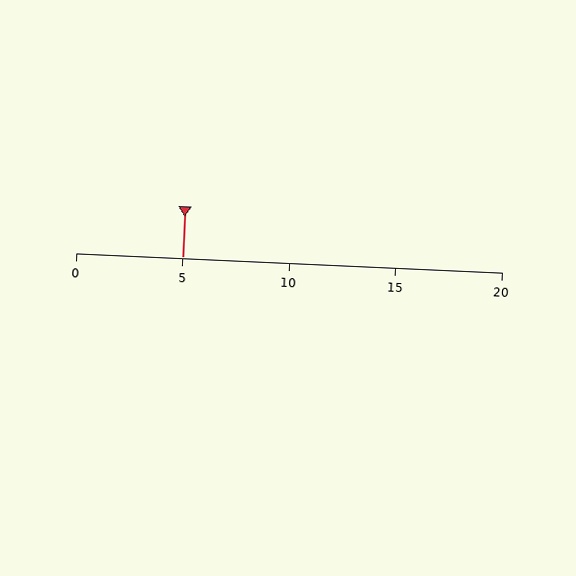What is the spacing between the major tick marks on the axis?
The major ticks are spaced 5 apart.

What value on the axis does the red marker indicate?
The marker indicates approximately 5.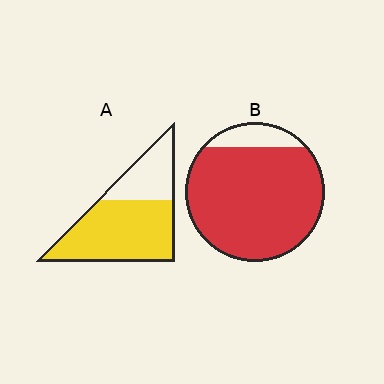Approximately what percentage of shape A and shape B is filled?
A is approximately 70% and B is approximately 90%.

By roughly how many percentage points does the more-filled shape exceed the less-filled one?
By roughly 20 percentage points (B over A).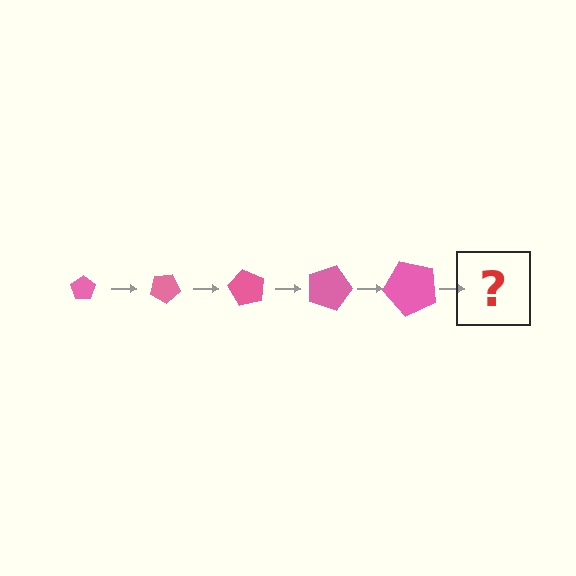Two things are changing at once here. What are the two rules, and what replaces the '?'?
The two rules are that the pentagon grows larger each step and it rotates 30 degrees each step. The '?' should be a pentagon, larger than the previous one and rotated 150 degrees from the start.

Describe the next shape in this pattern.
It should be a pentagon, larger than the previous one and rotated 150 degrees from the start.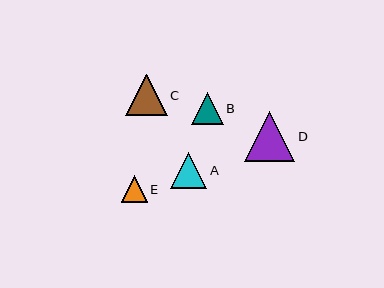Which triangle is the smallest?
Triangle E is the smallest with a size of approximately 26 pixels.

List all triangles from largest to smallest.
From largest to smallest: D, C, A, B, E.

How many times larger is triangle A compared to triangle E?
Triangle A is approximately 1.4 times the size of triangle E.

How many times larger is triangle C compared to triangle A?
Triangle C is approximately 1.2 times the size of triangle A.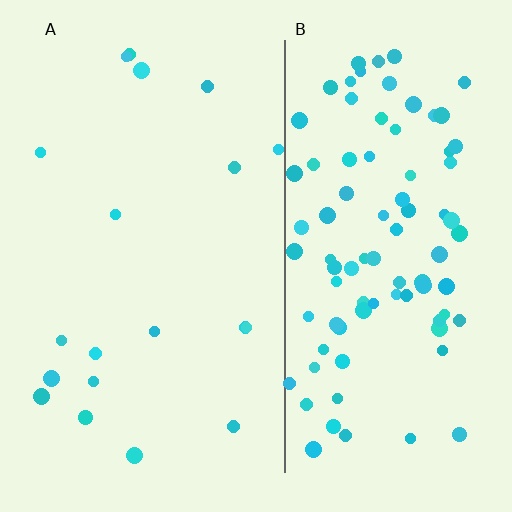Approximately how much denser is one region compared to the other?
Approximately 4.8× — region B over region A.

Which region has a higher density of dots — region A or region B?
B (the right).